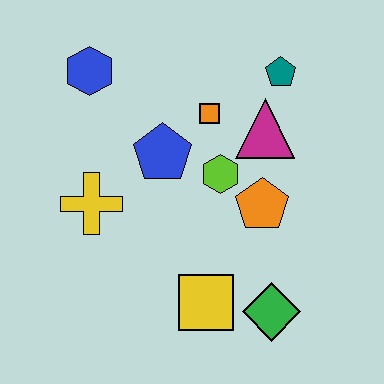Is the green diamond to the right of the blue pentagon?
Yes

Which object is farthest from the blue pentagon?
The green diamond is farthest from the blue pentagon.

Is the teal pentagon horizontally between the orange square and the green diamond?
No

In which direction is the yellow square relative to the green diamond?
The yellow square is to the left of the green diamond.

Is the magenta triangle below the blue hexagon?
Yes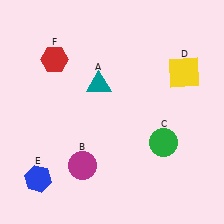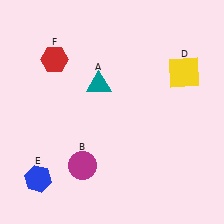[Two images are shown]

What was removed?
The green circle (C) was removed in Image 2.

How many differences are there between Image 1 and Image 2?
There is 1 difference between the two images.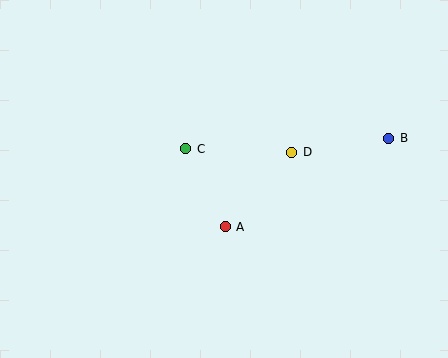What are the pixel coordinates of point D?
Point D is at (292, 152).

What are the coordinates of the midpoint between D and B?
The midpoint between D and B is at (340, 145).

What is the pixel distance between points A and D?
The distance between A and D is 100 pixels.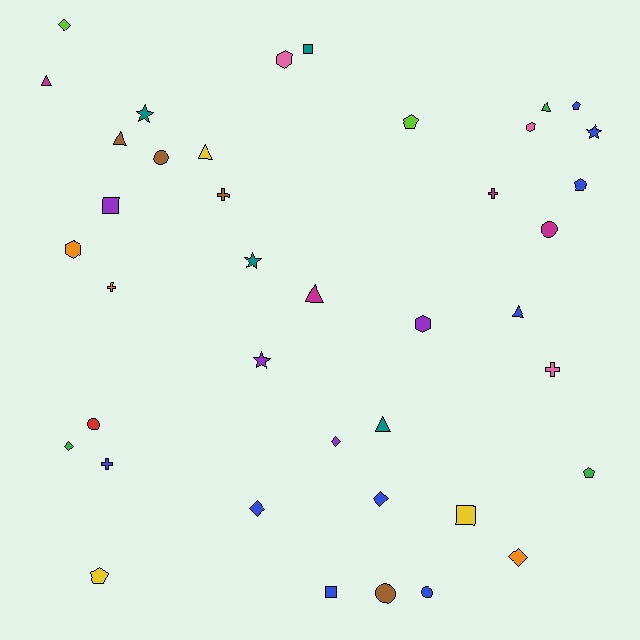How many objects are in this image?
There are 40 objects.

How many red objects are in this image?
There is 1 red object.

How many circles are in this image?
There are 5 circles.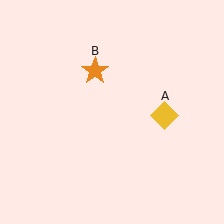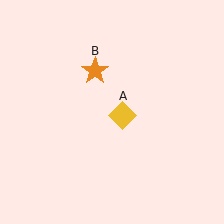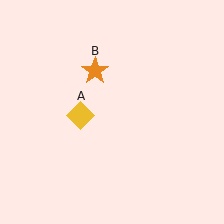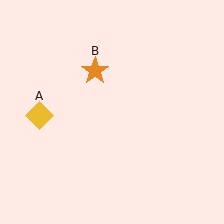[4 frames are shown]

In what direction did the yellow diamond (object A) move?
The yellow diamond (object A) moved left.